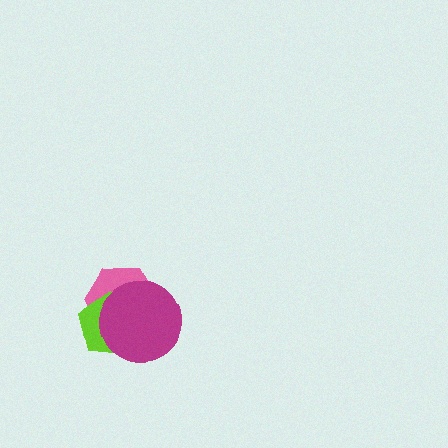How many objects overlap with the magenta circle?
2 objects overlap with the magenta circle.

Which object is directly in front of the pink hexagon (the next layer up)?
The lime pentagon is directly in front of the pink hexagon.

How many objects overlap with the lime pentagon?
2 objects overlap with the lime pentagon.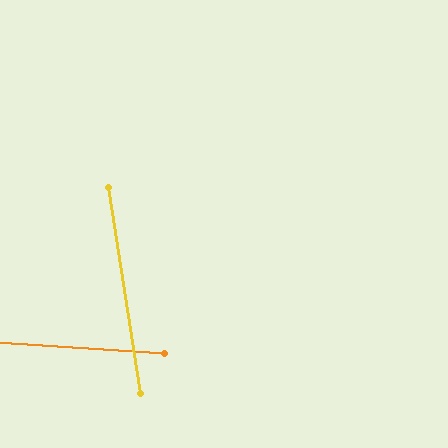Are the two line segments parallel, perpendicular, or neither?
Neither parallel nor perpendicular — they differ by about 77°.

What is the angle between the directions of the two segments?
Approximately 77 degrees.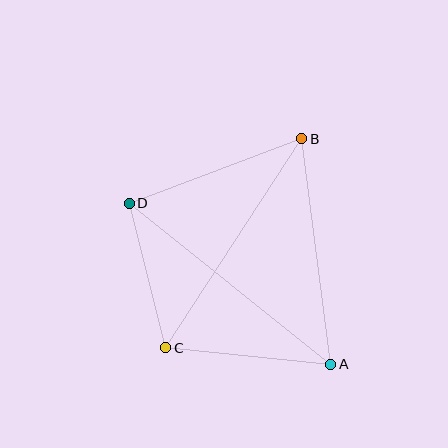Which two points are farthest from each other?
Points A and D are farthest from each other.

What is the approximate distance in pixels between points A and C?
The distance between A and C is approximately 166 pixels.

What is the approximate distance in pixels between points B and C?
The distance between B and C is approximately 250 pixels.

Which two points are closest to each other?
Points C and D are closest to each other.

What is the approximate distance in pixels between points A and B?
The distance between A and B is approximately 228 pixels.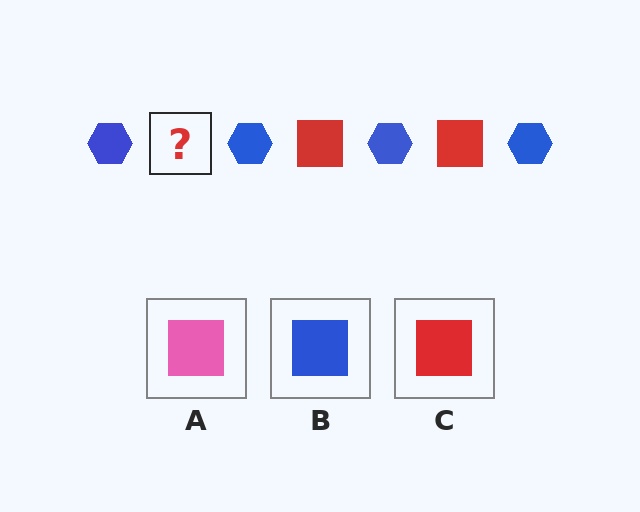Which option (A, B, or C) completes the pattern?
C.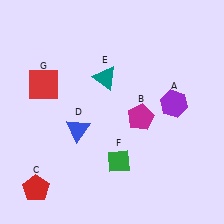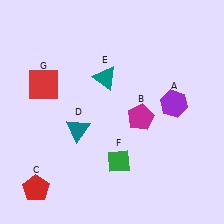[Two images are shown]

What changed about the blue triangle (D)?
In Image 1, D is blue. In Image 2, it changed to teal.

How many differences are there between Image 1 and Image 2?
There is 1 difference between the two images.